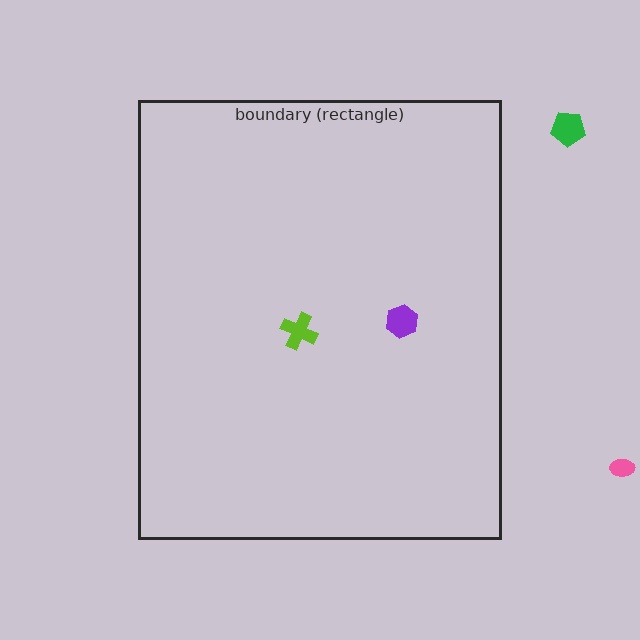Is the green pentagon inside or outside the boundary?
Outside.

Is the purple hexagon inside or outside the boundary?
Inside.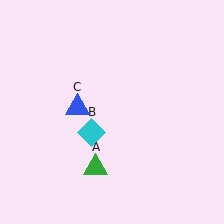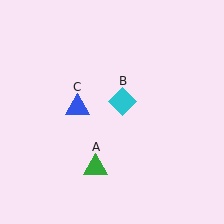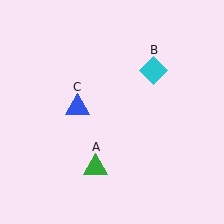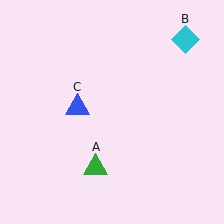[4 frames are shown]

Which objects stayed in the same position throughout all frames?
Green triangle (object A) and blue triangle (object C) remained stationary.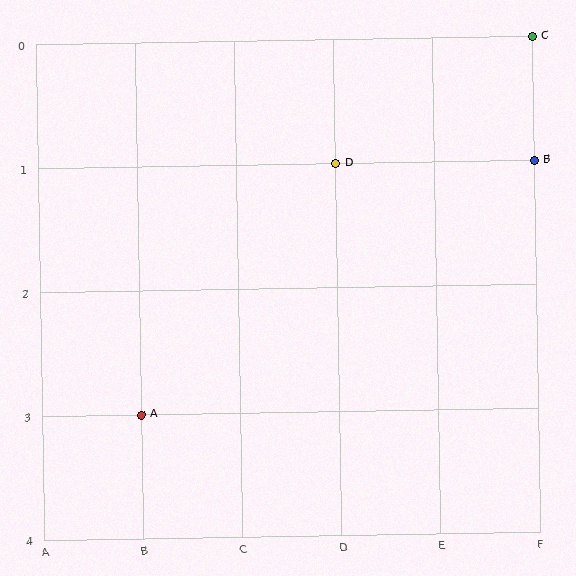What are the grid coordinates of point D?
Point D is at grid coordinates (D, 1).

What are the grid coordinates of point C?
Point C is at grid coordinates (F, 0).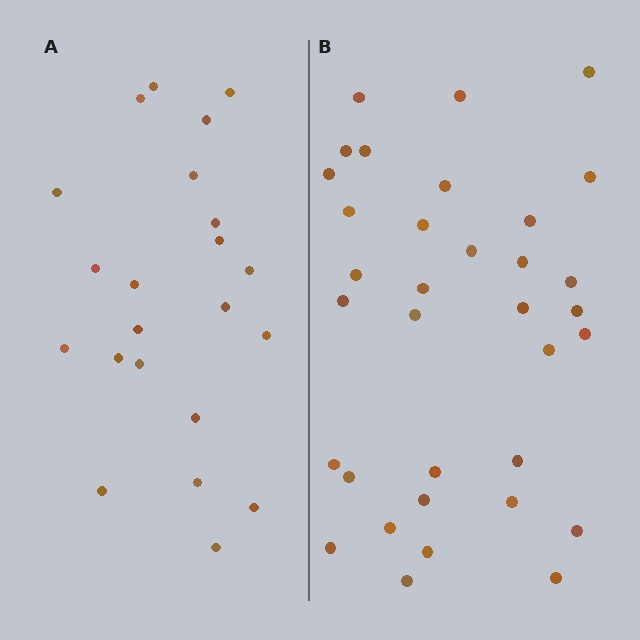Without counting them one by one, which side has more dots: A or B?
Region B (the right region) has more dots.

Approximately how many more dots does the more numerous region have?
Region B has roughly 12 or so more dots than region A.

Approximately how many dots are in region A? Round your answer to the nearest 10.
About 20 dots. (The exact count is 22, which rounds to 20.)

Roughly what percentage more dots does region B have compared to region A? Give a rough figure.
About 55% more.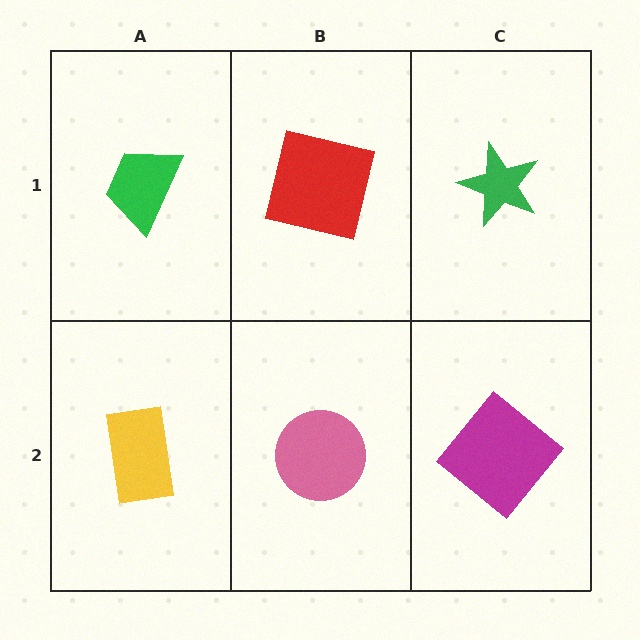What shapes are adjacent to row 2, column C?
A green star (row 1, column C), a pink circle (row 2, column B).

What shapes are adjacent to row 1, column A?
A yellow rectangle (row 2, column A), a red square (row 1, column B).